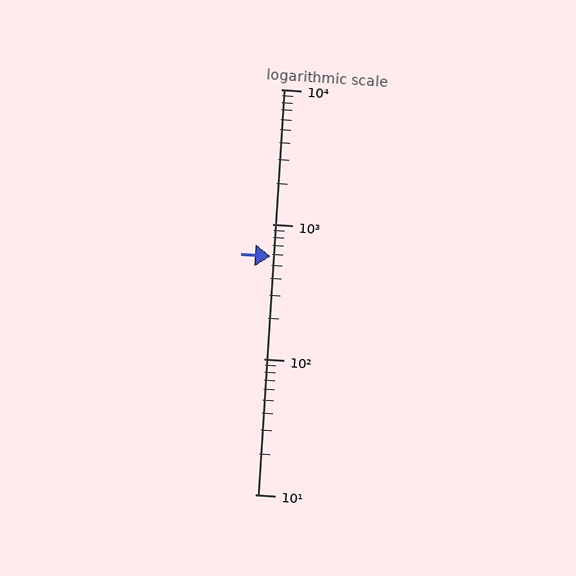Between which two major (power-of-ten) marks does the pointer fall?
The pointer is between 100 and 1000.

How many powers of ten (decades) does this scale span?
The scale spans 3 decades, from 10 to 10000.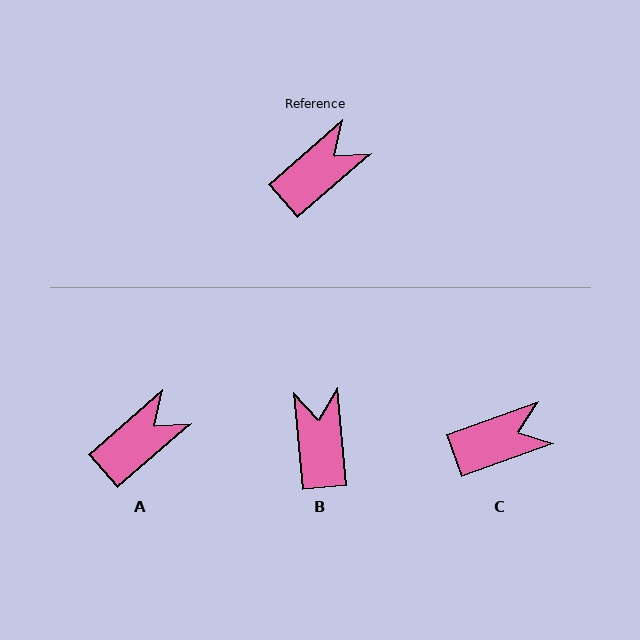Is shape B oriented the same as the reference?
No, it is off by about 55 degrees.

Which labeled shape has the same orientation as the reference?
A.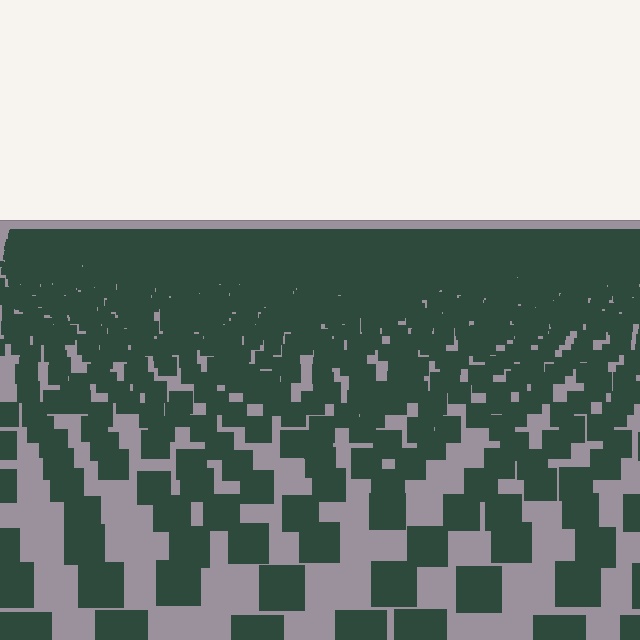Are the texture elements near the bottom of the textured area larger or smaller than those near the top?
Larger. Near the bottom, elements are closer to the viewer and appear at a bigger on-screen size.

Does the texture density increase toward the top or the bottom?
Density increases toward the top.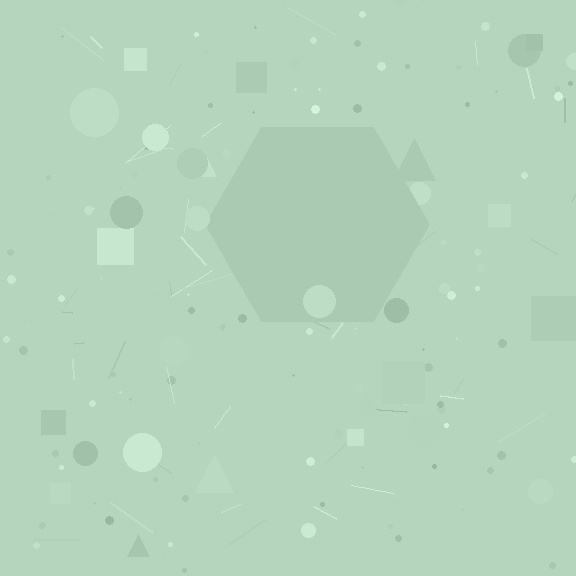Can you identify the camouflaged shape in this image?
The camouflaged shape is a hexagon.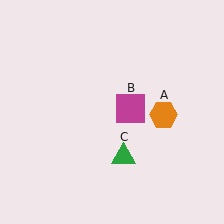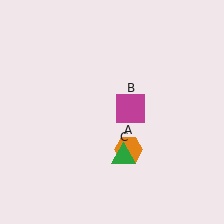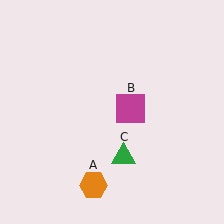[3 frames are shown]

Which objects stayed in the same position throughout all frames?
Magenta square (object B) and green triangle (object C) remained stationary.